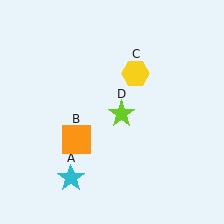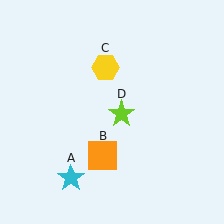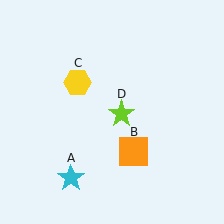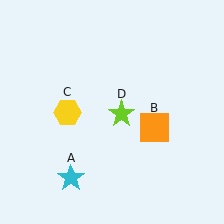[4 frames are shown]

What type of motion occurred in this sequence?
The orange square (object B), yellow hexagon (object C) rotated counterclockwise around the center of the scene.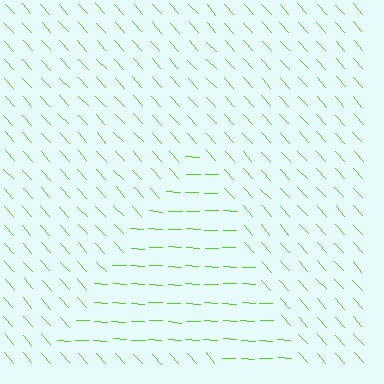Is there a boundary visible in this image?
Yes, there is a texture boundary formed by a change in line orientation.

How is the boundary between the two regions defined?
The boundary is defined purely by a change in line orientation (approximately 45 degrees difference). All lines are the same color and thickness.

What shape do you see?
I see a triangle.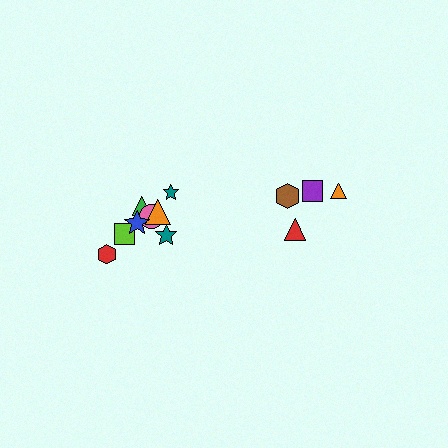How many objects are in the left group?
There are 8 objects.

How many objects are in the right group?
There are 4 objects.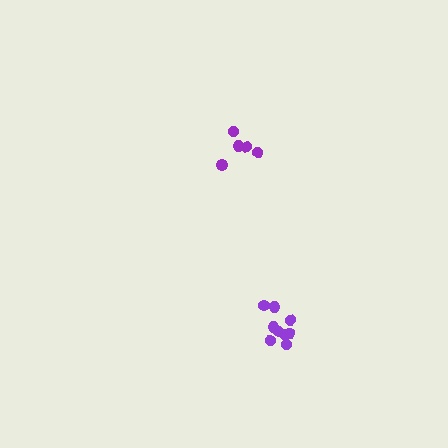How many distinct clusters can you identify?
There are 2 distinct clusters.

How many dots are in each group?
Group 1: 10 dots, Group 2: 5 dots (15 total).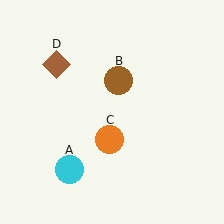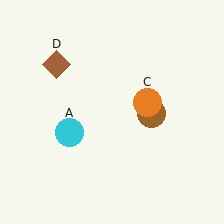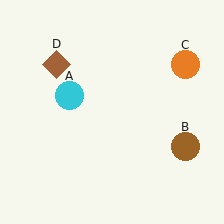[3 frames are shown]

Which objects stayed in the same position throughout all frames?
Brown diamond (object D) remained stationary.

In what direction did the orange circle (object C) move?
The orange circle (object C) moved up and to the right.